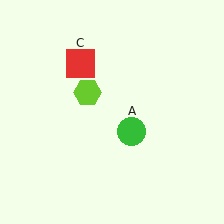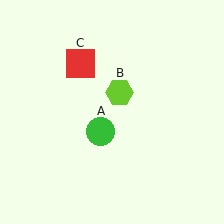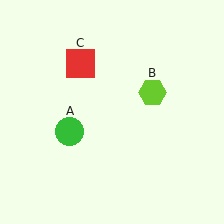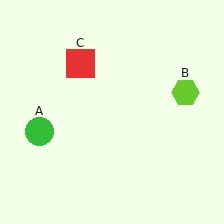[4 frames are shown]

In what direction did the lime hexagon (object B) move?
The lime hexagon (object B) moved right.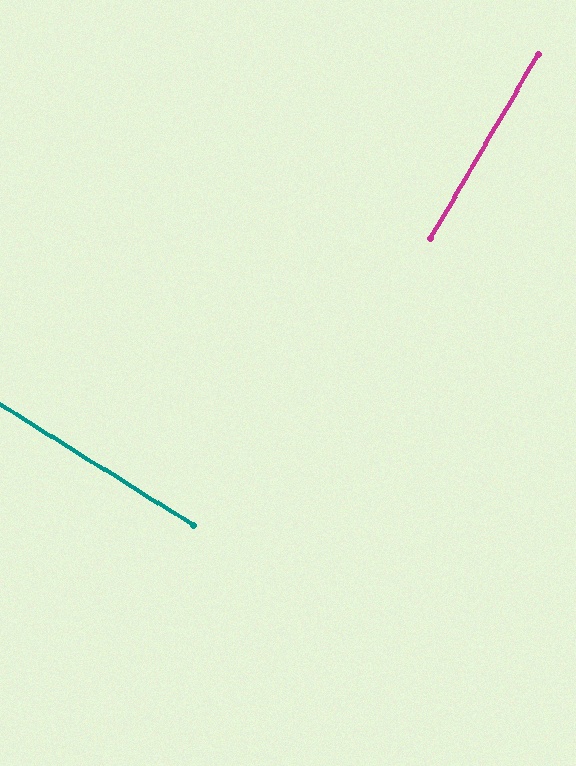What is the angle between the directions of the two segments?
Approximately 89 degrees.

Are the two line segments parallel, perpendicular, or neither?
Perpendicular — they meet at approximately 89°.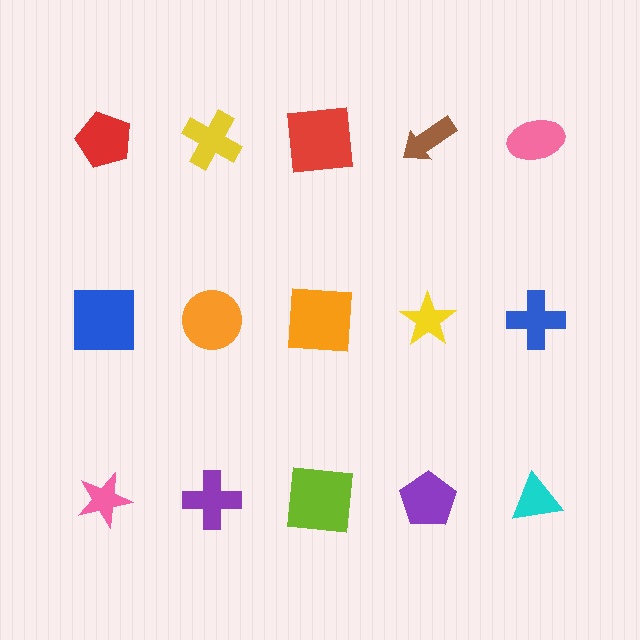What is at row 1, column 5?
A pink ellipse.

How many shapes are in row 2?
5 shapes.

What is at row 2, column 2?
An orange circle.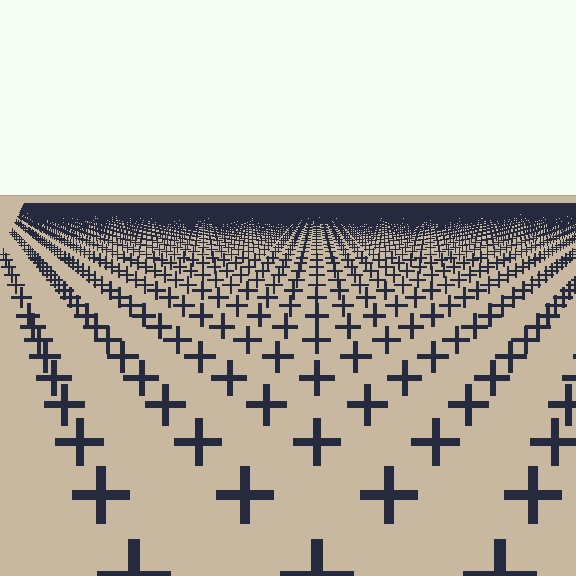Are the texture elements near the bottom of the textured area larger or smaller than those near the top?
Larger. Near the bottom, elements are closer to the viewer and appear at a bigger on-screen size.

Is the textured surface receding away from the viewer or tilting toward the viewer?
The surface is receding away from the viewer. Texture elements get smaller and denser toward the top.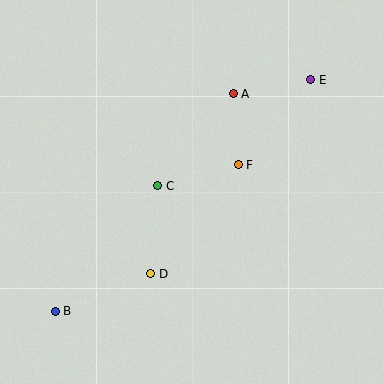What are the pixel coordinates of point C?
Point C is at (158, 186).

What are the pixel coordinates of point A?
Point A is at (233, 94).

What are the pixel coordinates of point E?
Point E is at (311, 80).